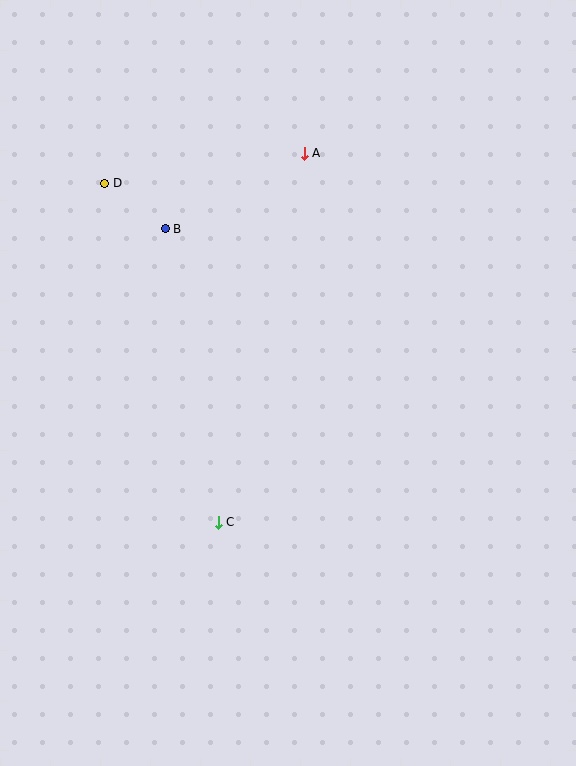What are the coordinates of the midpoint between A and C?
The midpoint between A and C is at (261, 338).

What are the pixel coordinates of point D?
Point D is at (105, 183).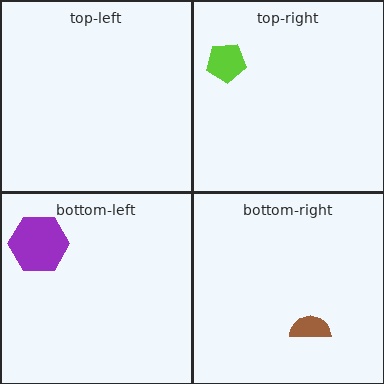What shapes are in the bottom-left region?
The purple hexagon.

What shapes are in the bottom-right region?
The brown semicircle.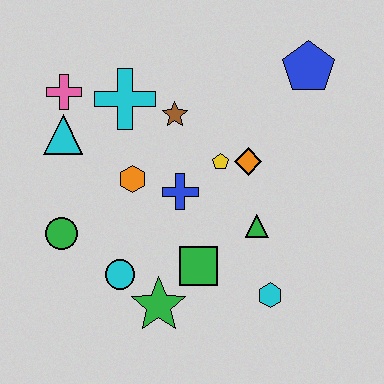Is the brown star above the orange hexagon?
Yes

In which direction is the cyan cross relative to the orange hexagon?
The cyan cross is above the orange hexagon.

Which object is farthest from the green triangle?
The pink cross is farthest from the green triangle.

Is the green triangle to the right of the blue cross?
Yes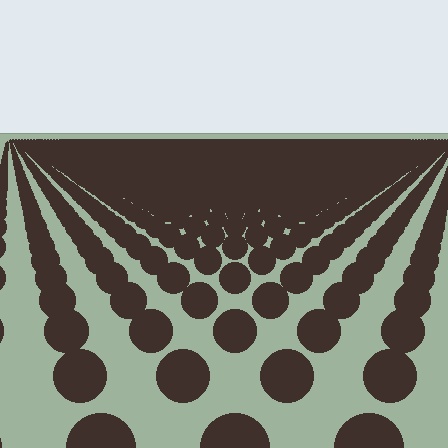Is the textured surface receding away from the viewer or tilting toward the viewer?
The surface is receding away from the viewer. Texture elements get smaller and denser toward the top.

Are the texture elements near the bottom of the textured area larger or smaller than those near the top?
Larger. Near the bottom, elements are closer to the viewer and appear at a bigger on-screen size.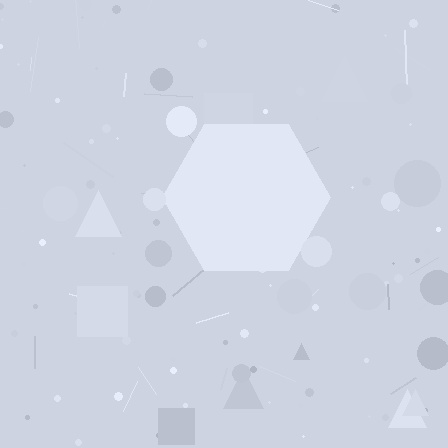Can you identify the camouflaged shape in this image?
The camouflaged shape is a hexagon.